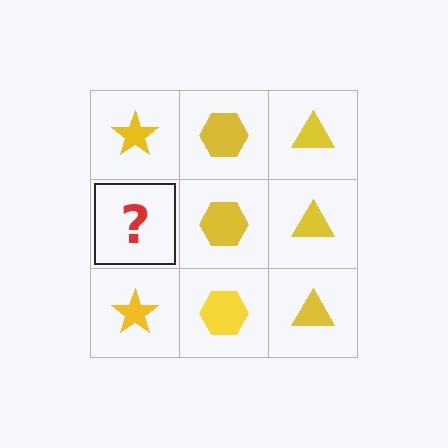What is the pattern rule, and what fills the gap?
The rule is that each column has a consistent shape. The gap should be filled with a yellow star.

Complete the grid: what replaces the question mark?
The question mark should be replaced with a yellow star.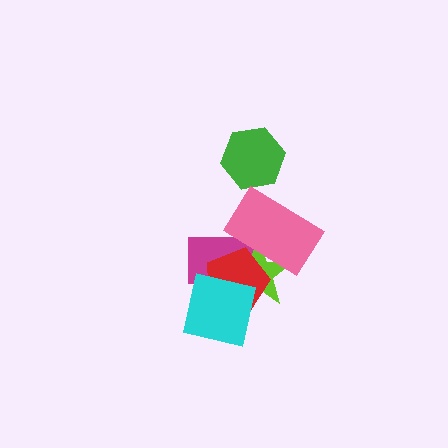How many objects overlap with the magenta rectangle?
4 objects overlap with the magenta rectangle.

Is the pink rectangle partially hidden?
Yes, it is partially covered by another shape.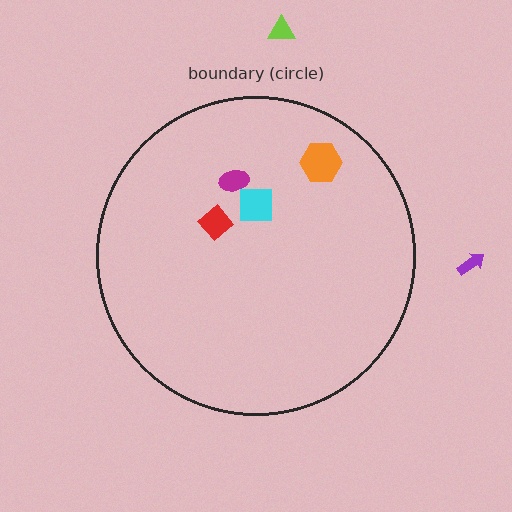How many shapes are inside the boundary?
4 inside, 2 outside.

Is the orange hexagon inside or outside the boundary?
Inside.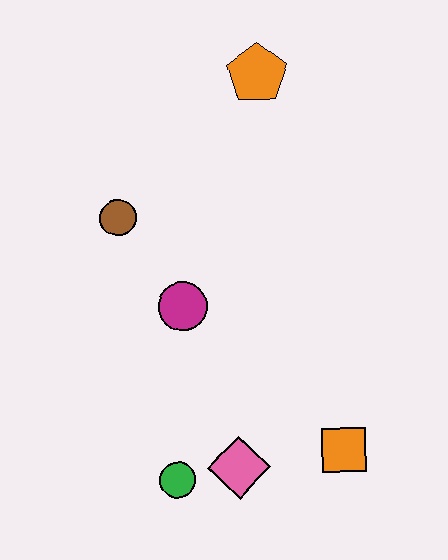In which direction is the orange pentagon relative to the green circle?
The orange pentagon is above the green circle.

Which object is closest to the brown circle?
The magenta circle is closest to the brown circle.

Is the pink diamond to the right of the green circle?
Yes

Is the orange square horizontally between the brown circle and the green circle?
No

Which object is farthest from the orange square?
The orange pentagon is farthest from the orange square.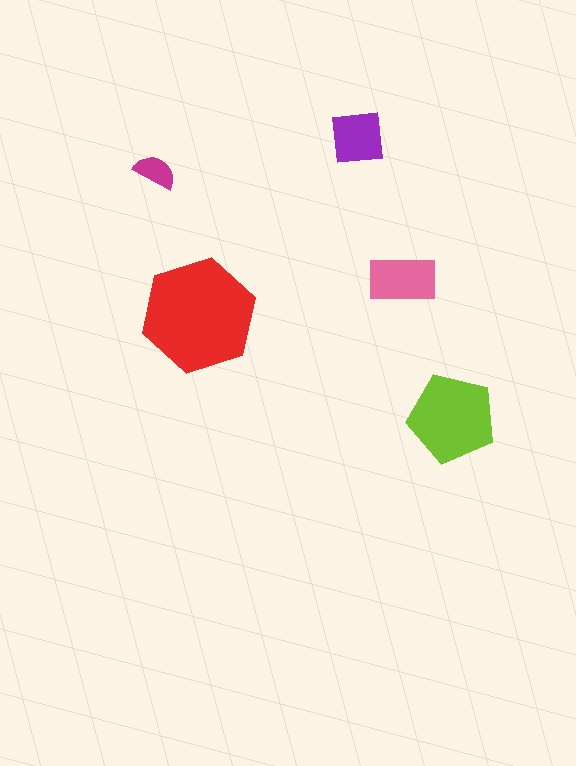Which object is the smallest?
The magenta semicircle.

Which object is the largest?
The red hexagon.